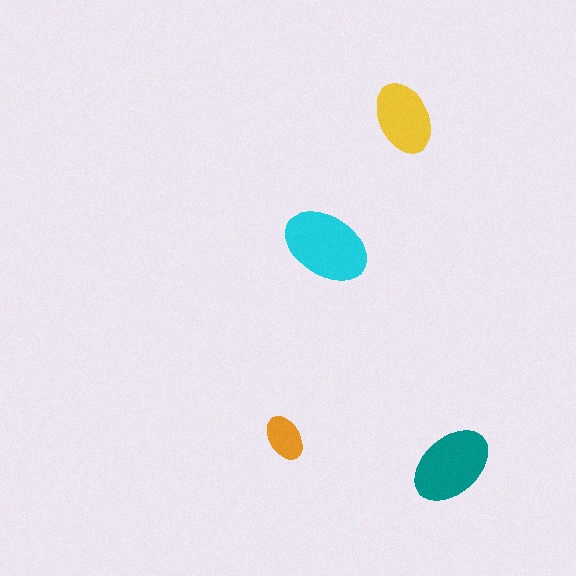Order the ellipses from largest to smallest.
the cyan one, the teal one, the yellow one, the orange one.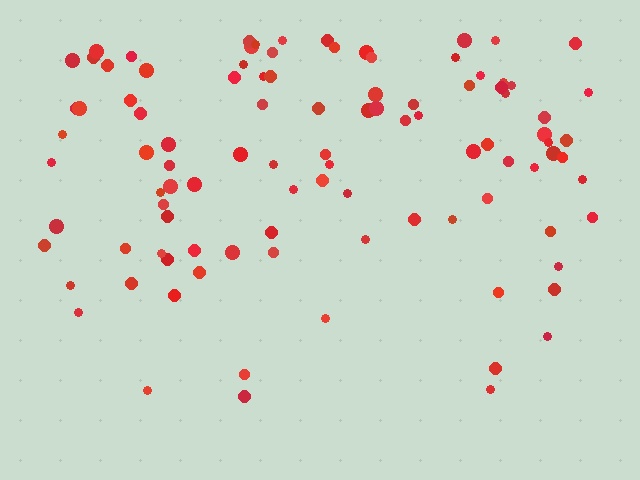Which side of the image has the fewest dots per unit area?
The bottom.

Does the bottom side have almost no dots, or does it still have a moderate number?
Still a moderate number, just noticeably fewer than the top.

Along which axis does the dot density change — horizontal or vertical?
Vertical.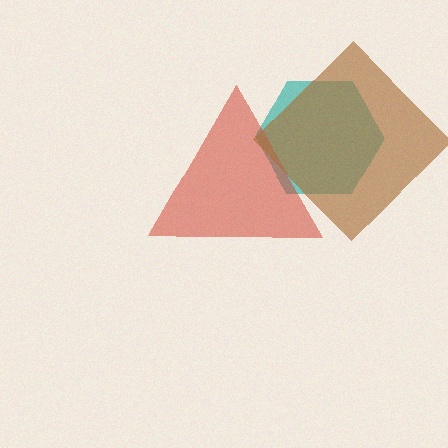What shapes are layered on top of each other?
The layered shapes are: a teal hexagon, a red triangle, a brown diamond.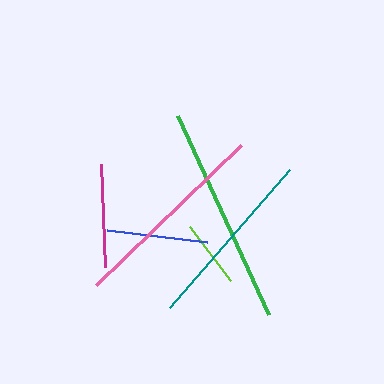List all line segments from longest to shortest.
From longest to shortest: green, pink, teal, magenta, blue, lime.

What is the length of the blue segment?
The blue segment is approximately 100 pixels long.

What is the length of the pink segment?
The pink segment is approximately 202 pixels long.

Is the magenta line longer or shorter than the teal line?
The teal line is longer than the magenta line.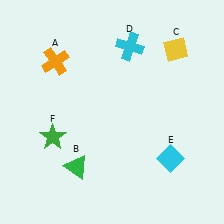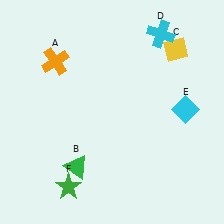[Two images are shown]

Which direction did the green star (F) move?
The green star (F) moved down.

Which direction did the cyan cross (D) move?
The cyan cross (D) moved right.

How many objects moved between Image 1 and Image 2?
3 objects moved between the two images.